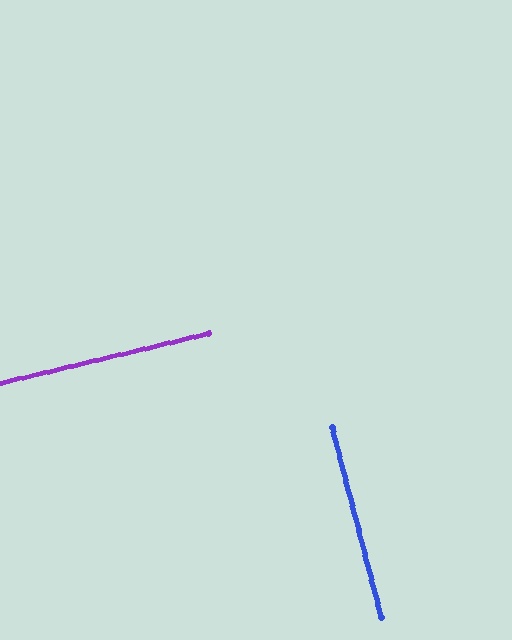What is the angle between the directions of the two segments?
Approximately 89 degrees.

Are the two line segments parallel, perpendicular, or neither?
Perpendicular — they meet at approximately 89°.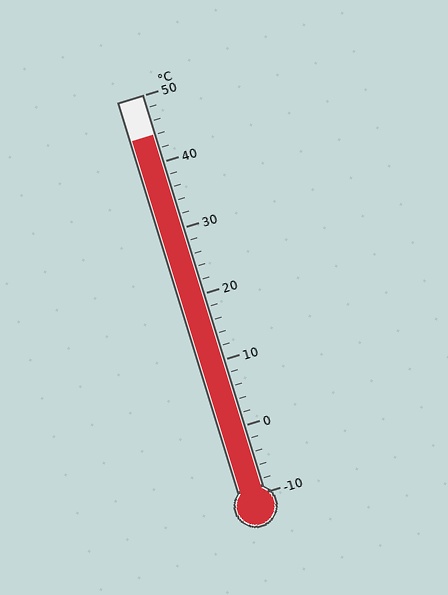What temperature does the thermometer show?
The thermometer shows approximately 44°C.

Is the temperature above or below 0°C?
The temperature is above 0°C.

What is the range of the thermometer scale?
The thermometer scale ranges from -10°C to 50°C.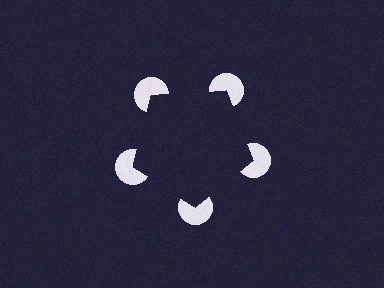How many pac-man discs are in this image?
There are 5 — one at each vertex of the illusory pentagon.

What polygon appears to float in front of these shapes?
An illusory pentagon — its edges are inferred from the aligned wedge cuts in the pac-man discs, not physically drawn.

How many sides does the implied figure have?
5 sides.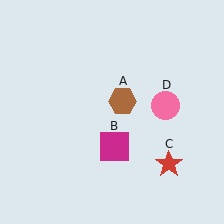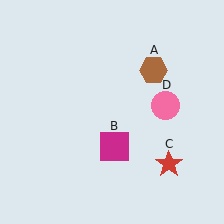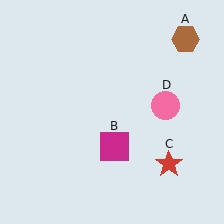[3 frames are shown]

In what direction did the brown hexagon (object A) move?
The brown hexagon (object A) moved up and to the right.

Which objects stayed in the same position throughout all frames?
Magenta square (object B) and red star (object C) and pink circle (object D) remained stationary.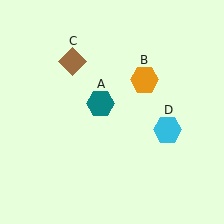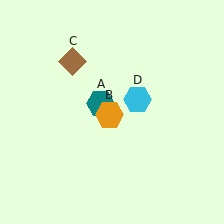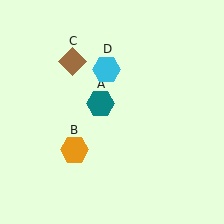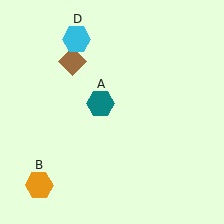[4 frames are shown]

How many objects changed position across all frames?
2 objects changed position: orange hexagon (object B), cyan hexagon (object D).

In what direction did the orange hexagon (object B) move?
The orange hexagon (object B) moved down and to the left.